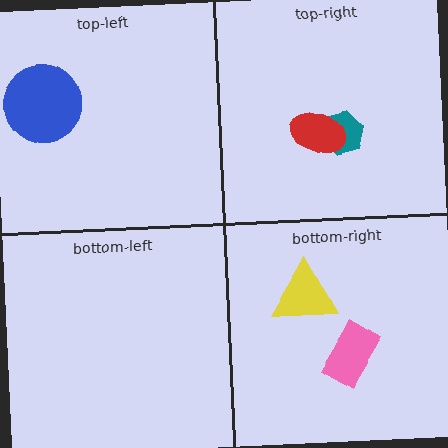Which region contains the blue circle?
The top-left region.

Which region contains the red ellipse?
The top-right region.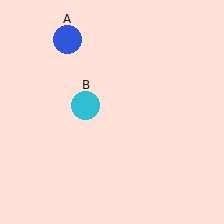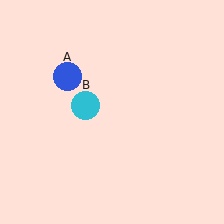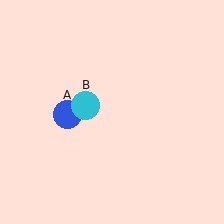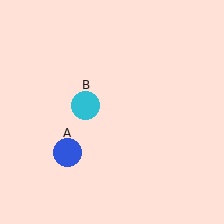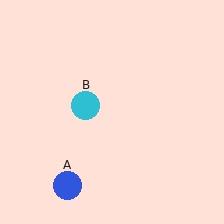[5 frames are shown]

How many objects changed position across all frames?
1 object changed position: blue circle (object A).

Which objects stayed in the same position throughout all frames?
Cyan circle (object B) remained stationary.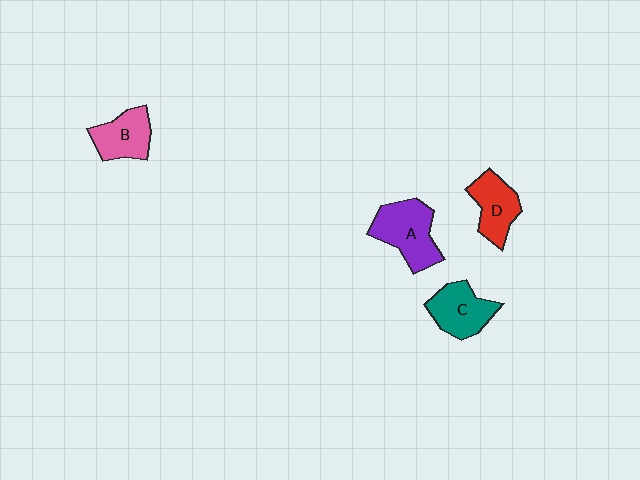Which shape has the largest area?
Shape A (purple).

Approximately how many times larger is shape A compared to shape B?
Approximately 1.3 times.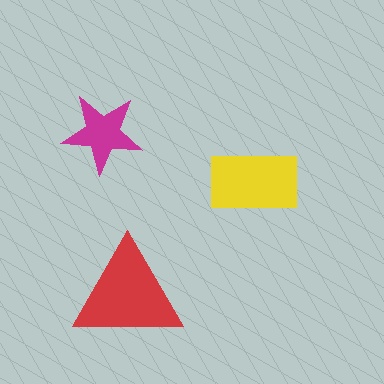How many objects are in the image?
There are 3 objects in the image.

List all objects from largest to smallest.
The red triangle, the yellow rectangle, the magenta star.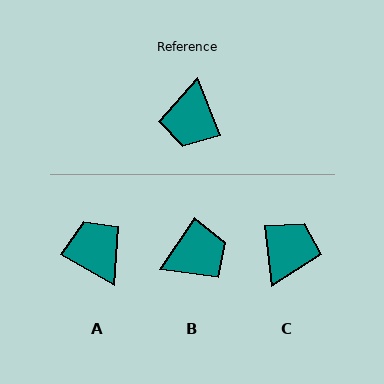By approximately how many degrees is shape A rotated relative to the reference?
Approximately 141 degrees clockwise.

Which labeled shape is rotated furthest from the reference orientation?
C, about 165 degrees away.